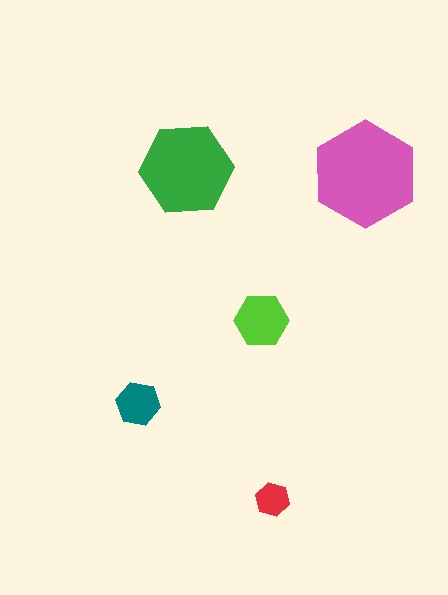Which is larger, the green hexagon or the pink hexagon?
The pink one.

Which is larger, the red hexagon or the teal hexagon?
The teal one.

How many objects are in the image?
There are 5 objects in the image.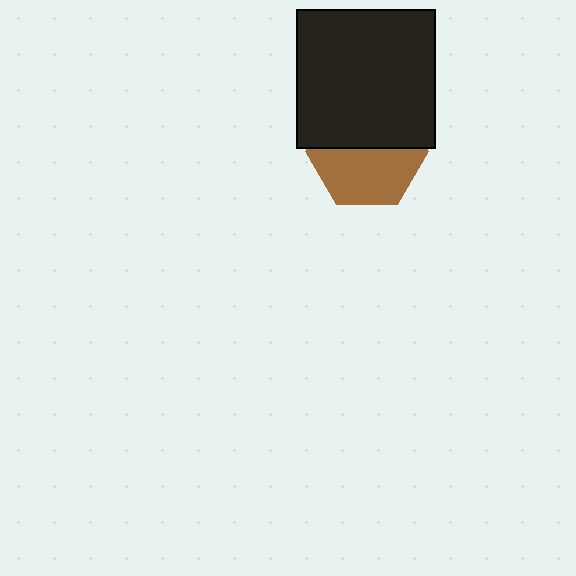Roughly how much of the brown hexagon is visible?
About half of it is visible (roughly 52%).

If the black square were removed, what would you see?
You would see the complete brown hexagon.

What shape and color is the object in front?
The object in front is a black square.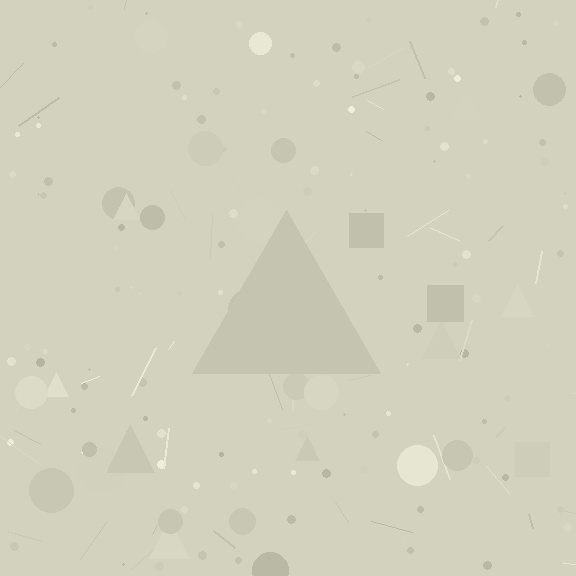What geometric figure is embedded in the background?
A triangle is embedded in the background.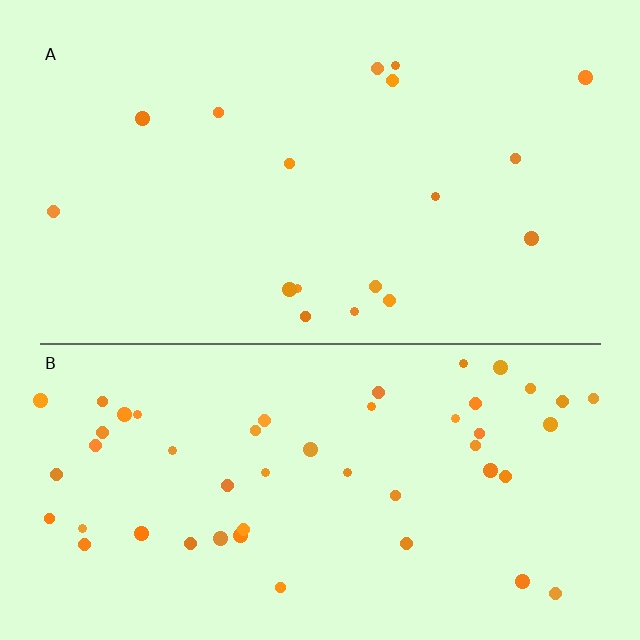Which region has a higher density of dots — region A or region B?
B (the bottom).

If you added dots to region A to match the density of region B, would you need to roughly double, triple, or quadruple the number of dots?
Approximately triple.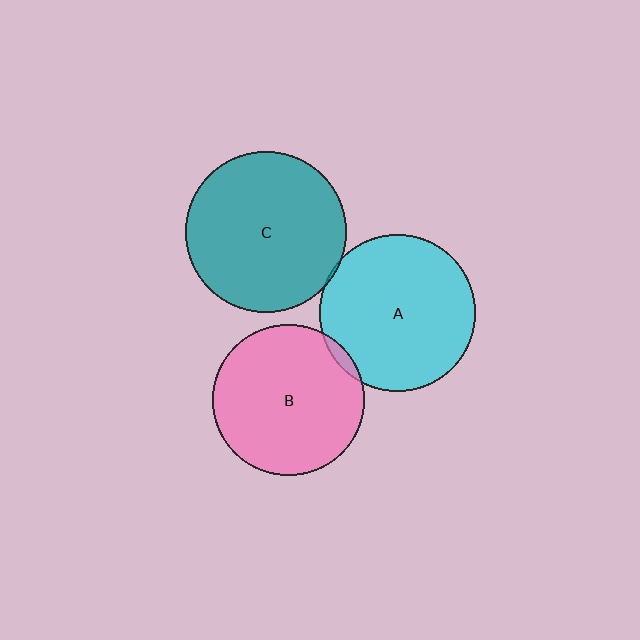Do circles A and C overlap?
Yes.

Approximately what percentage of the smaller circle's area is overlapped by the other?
Approximately 5%.